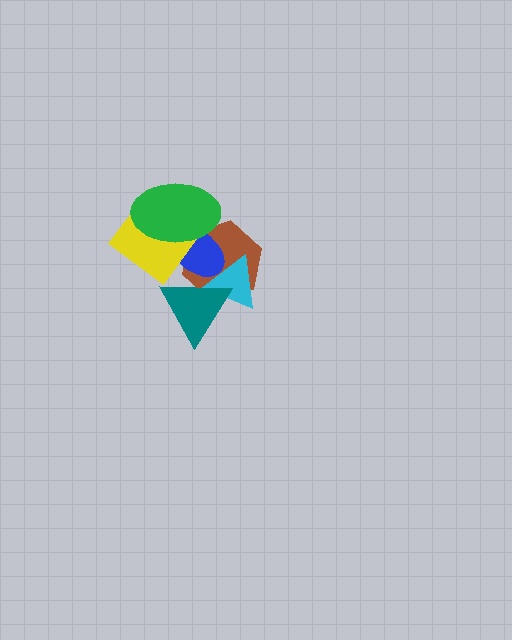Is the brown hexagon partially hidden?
Yes, it is partially covered by another shape.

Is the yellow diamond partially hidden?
Yes, it is partially covered by another shape.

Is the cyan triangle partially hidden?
Yes, it is partially covered by another shape.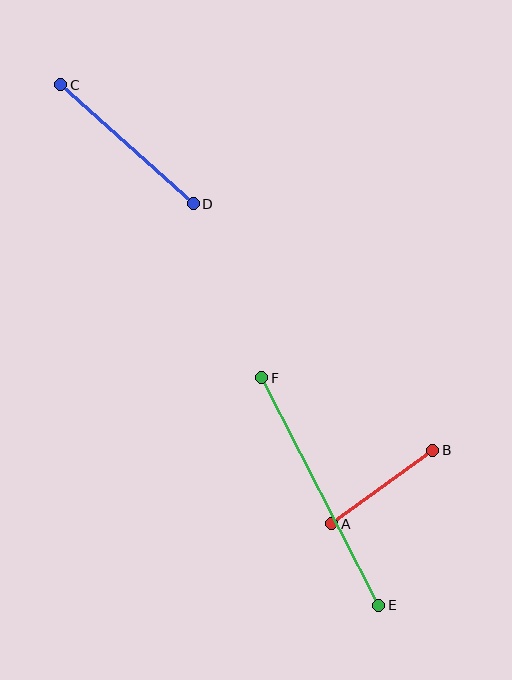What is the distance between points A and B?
The distance is approximately 125 pixels.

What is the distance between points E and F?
The distance is approximately 256 pixels.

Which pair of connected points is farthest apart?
Points E and F are farthest apart.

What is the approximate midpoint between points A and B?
The midpoint is at approximately (382, 487) pixels.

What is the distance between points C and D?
The distance is approximately 178 pixels.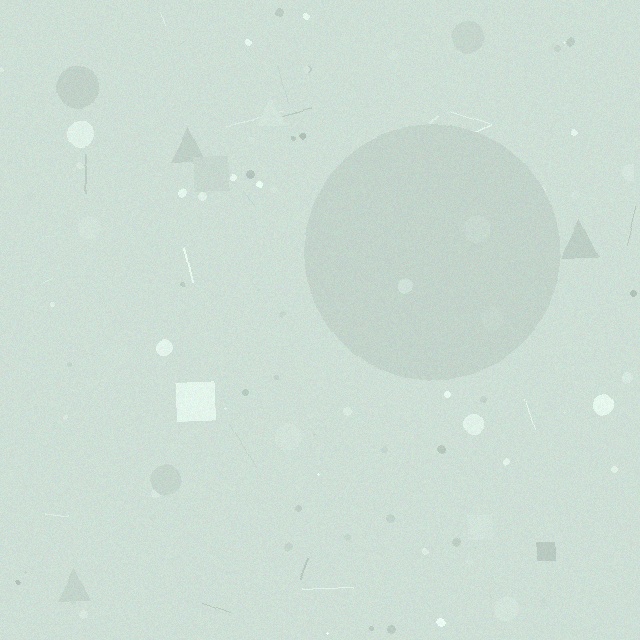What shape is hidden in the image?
A circle is hidden in the image.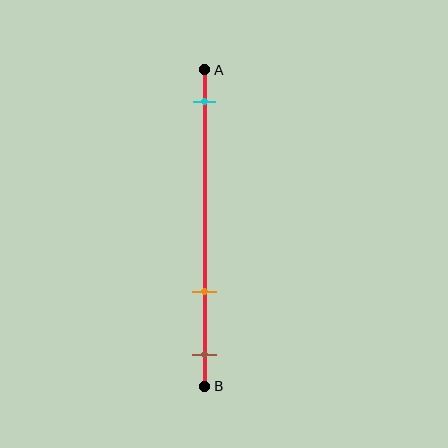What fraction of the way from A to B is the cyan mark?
The cyan mark is approximately 10% (0.1) of the way from A to B.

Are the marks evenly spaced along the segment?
No, the marks are not evenly spaced.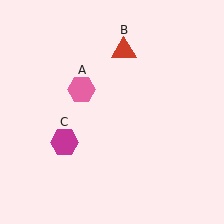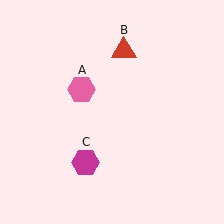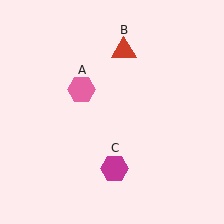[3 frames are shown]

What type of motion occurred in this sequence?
The magenta hexagon (object C) rotated counterclockwise around the center of the scene.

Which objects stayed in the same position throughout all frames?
Pink hexagon (object A) and red triangle (object B) remained stationary.